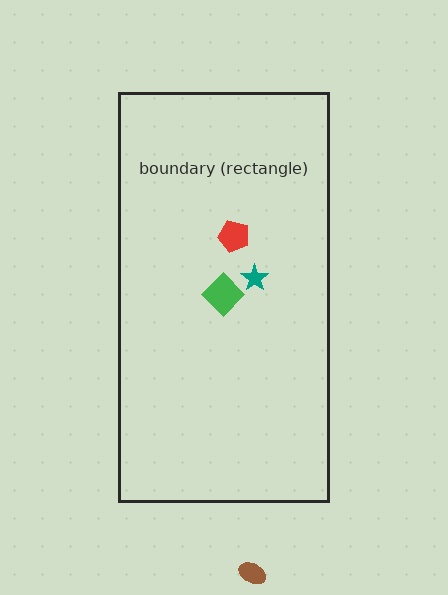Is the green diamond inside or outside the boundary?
Inside.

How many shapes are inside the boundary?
3 inside, 1 outside.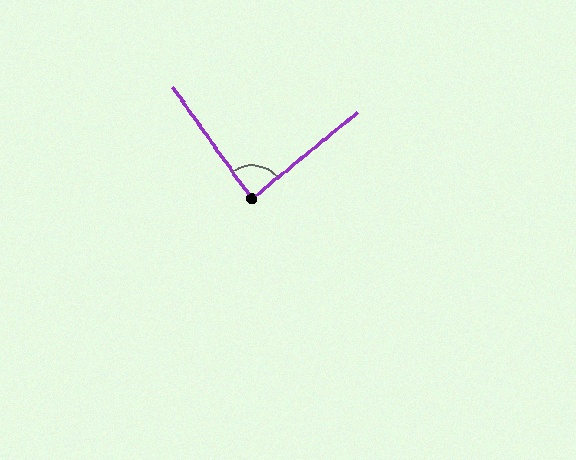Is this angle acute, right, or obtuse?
It is approximately a right angle.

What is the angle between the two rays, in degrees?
Approximately 86 degrees.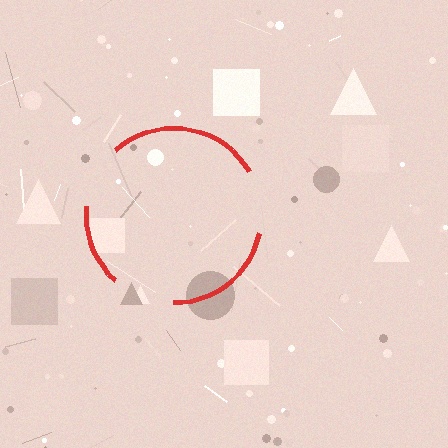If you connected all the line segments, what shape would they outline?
They would outline a circle.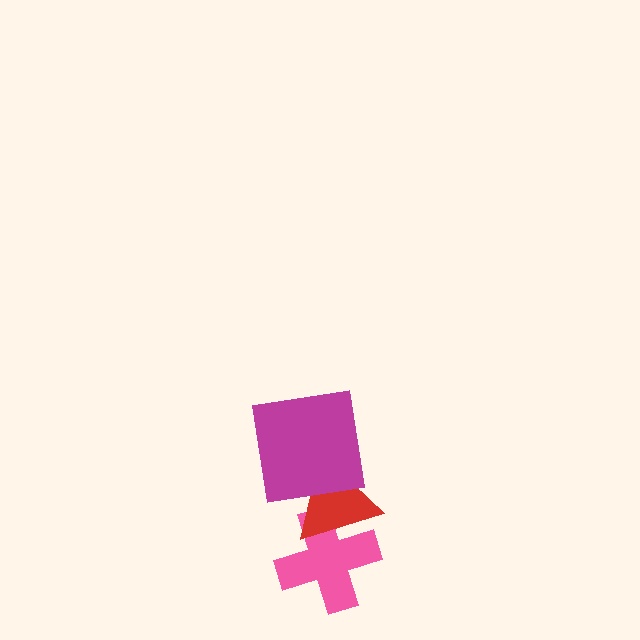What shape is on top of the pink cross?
The red triangle is on top of the pink cross.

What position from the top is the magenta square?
The magenta square is 1st from the top.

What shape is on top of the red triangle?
The magenta square is on top of the red triangle.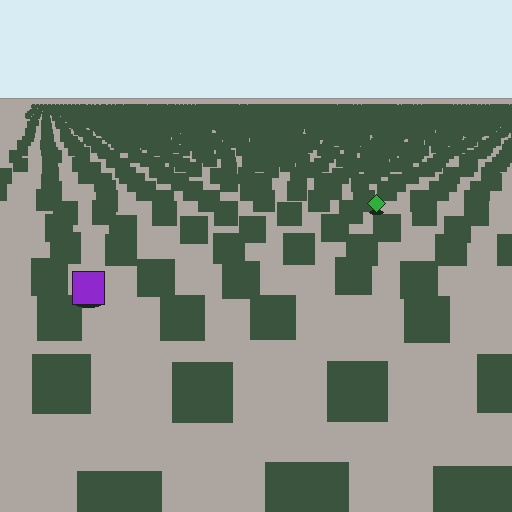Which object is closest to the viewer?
The purple square is closest. The texture marks near it are larger and more spread out.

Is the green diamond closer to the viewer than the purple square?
No. The purple square is closer — you can tell from the texture gradient: the ground texture is coarser near it.